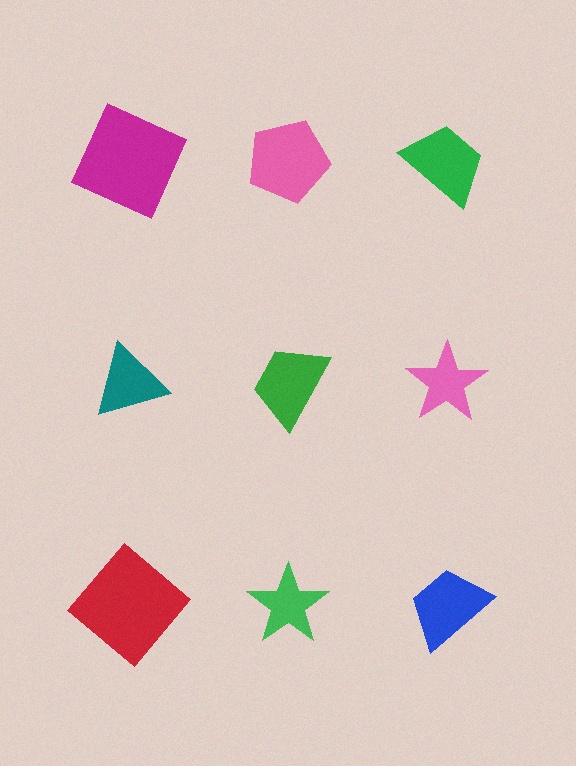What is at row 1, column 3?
A green trapezoid.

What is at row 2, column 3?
A pink star.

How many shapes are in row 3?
3 shapes.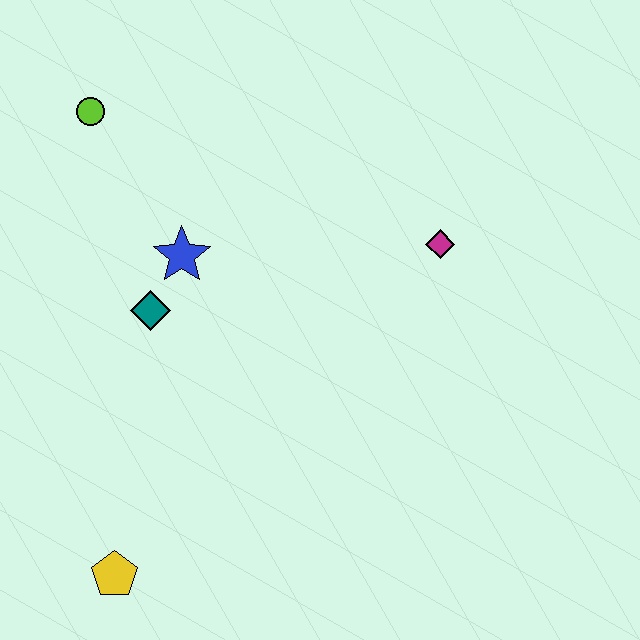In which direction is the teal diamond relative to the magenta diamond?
The teal diamond is to the left of the magenta diamond.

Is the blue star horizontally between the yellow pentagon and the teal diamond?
No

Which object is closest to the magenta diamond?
The blue star is closest to the magenta diamond.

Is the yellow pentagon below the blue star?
Yes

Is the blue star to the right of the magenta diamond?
No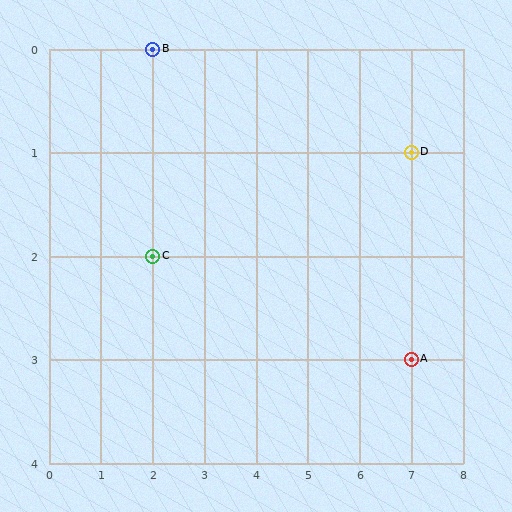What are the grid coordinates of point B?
Point B is at grid coordinates (2, 0).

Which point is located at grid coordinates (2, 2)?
Point C is at (2, 2).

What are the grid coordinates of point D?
Point D is at grid coordinates (7, 1).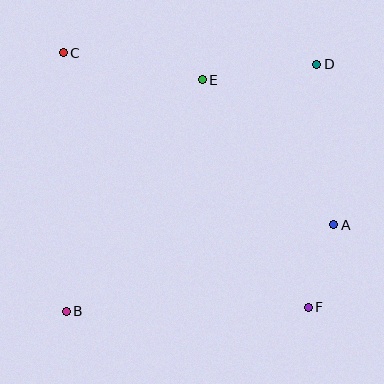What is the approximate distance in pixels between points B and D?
The distance between B and D is approximately 352 pixels.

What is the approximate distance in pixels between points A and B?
The distance between A and B is approximately 281 pixels.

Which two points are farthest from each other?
Points C and F are farthest from each other.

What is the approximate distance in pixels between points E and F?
The distance between E and F is approximately 251 pixels.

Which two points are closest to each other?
Points A and F are closest to each other.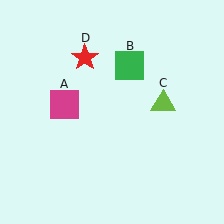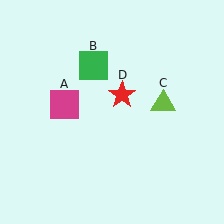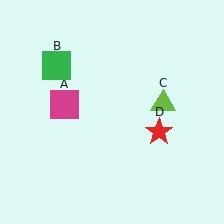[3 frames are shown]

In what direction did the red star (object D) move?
The red star (object D) moved down and to the right.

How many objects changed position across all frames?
2 objects changed position: green square (object B), red star (object D).